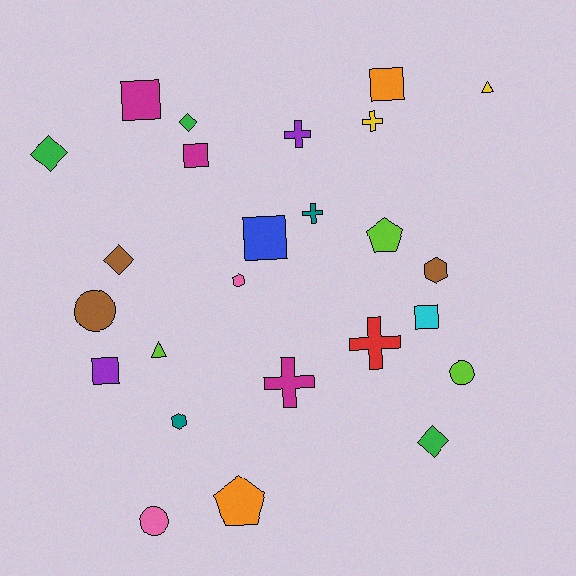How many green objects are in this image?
There are 3 green objects.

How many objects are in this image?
There are 25 objects.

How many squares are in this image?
There are 6 squares.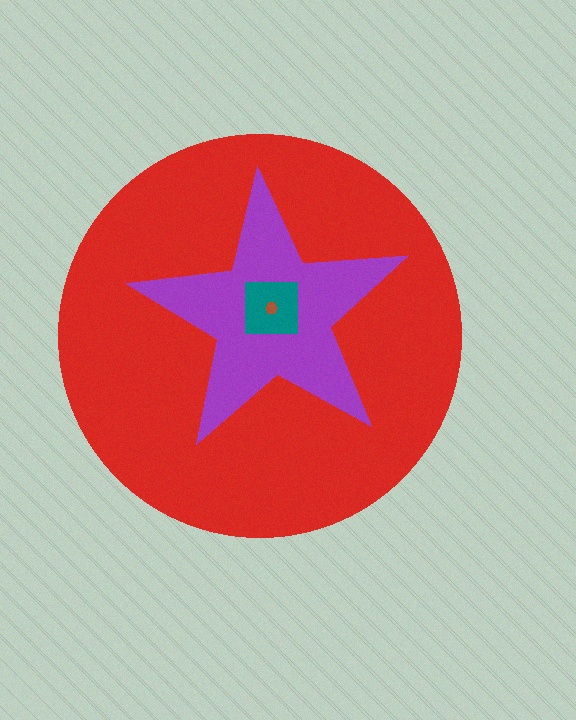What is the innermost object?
The brown hexagon.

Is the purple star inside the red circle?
Yes.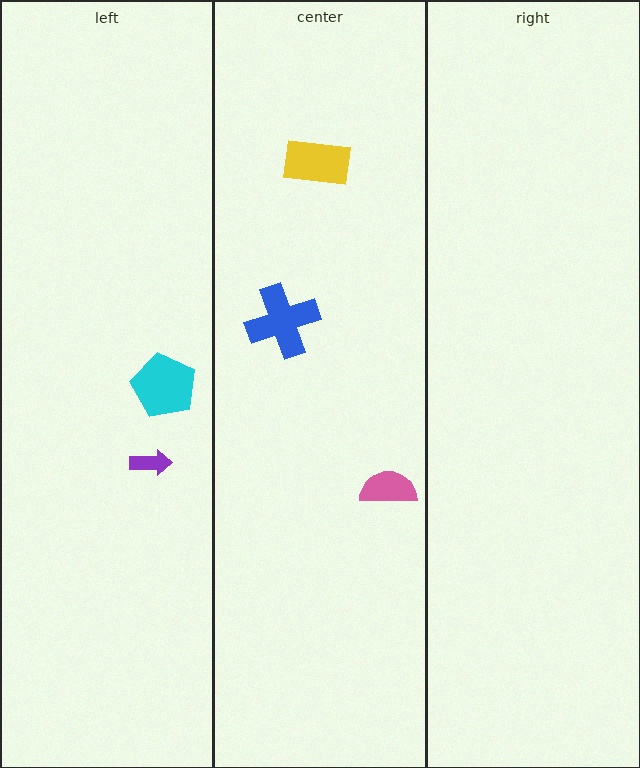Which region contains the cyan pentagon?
The left region.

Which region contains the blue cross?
The center region.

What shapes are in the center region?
The pink semicircle, the blue cross, the yellow rectangle.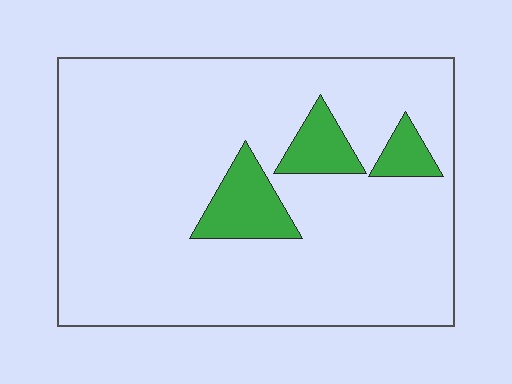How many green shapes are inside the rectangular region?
3.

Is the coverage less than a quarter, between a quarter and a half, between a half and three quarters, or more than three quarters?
Less than a quarter.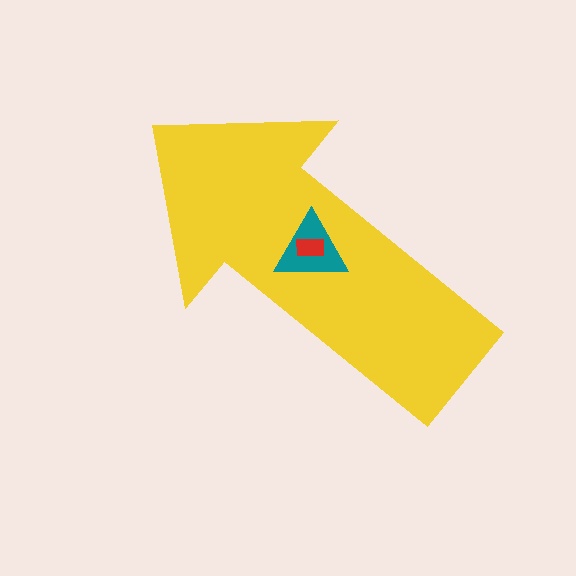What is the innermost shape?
The red rectangle.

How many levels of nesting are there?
3.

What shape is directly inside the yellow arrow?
The teal triangle.